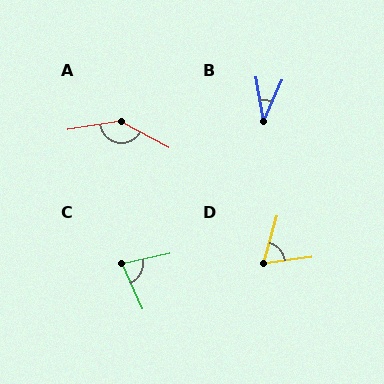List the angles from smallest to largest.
B (33°), D (66°), C (79°), A (143°).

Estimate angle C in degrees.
Approximately 79 degrees.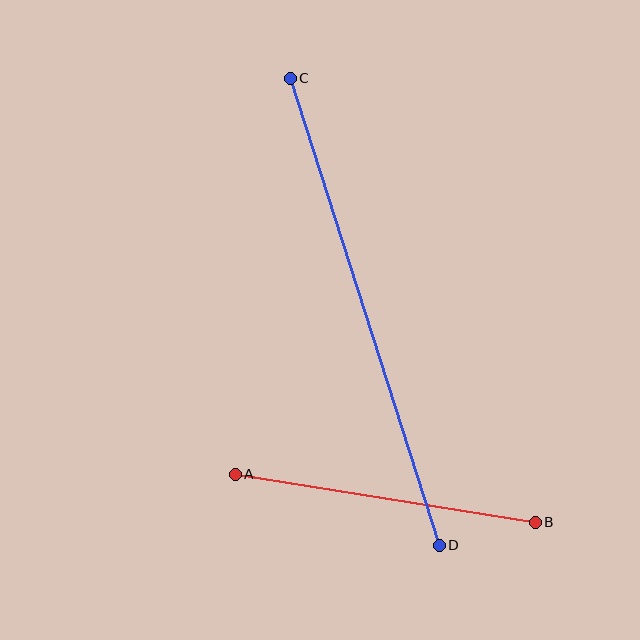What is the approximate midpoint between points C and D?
The midpoint is at approximately (365, 312) pixels.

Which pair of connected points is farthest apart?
Points C and D are farthest apart.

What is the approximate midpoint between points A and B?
The midpoint is at approximately (385, 498) pixels.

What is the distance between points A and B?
The distance is approximately 304 pixels.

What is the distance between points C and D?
The distance is approximately 490 pixels.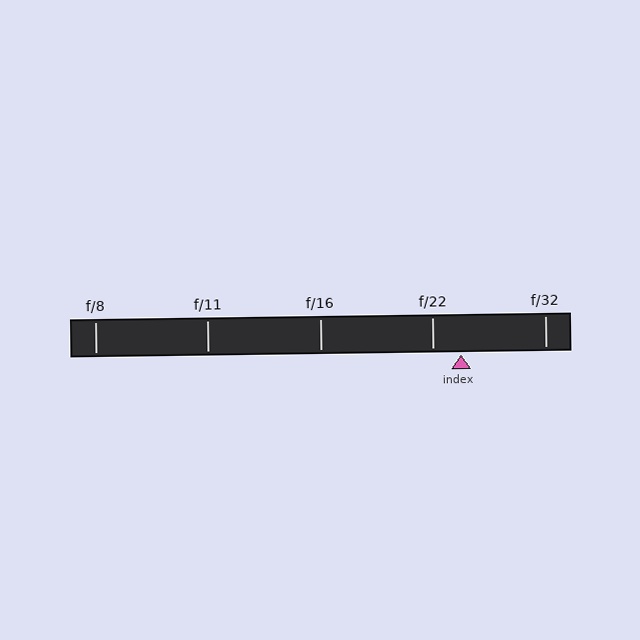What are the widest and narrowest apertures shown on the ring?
The widest aperture shown is f/8 and the narrowest is f/32.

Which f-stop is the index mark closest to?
The index mark is closest to f/22.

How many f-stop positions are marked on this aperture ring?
There are 5 f-stop positions marked.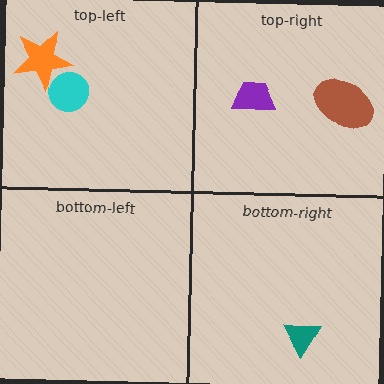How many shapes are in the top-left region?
2.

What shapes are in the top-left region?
The cyan circle, the orange star.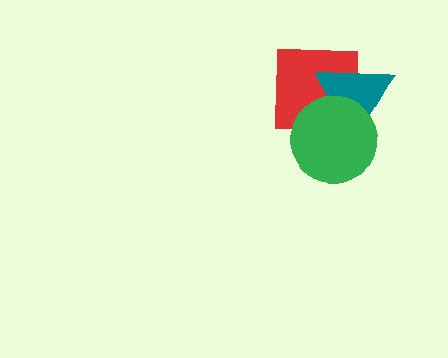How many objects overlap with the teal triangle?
2 objects overlap with the teal triangle.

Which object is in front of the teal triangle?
The green circle is in front of the teal triangle.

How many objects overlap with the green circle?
2 objects overlap with the green circle.